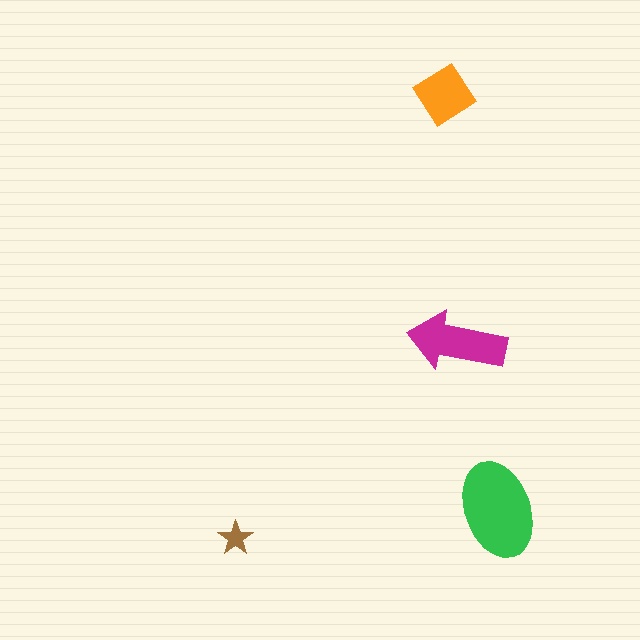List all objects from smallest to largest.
The brown star, the orange diamond, the magenta arrow, the green ellipse.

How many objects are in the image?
There are 4 objects in the image.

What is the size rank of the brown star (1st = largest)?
4th.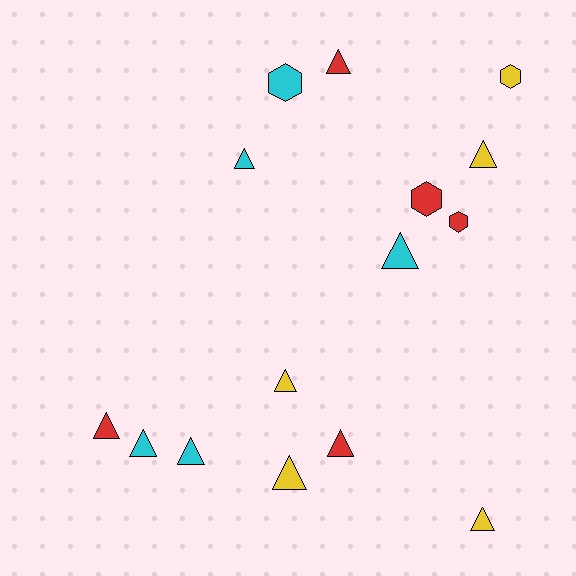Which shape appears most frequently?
Triangle, with 11 objects.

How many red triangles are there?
There are 3 red triangles.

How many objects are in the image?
There are 15 objects.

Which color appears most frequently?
Yellow, with 5 objects.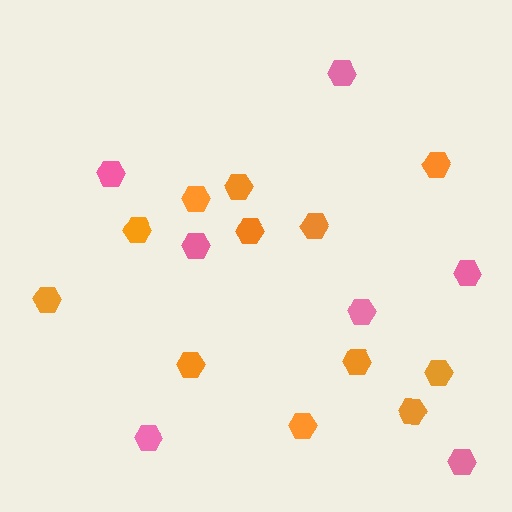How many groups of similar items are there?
There are 2 groups: one group of pink hexagons (7) and one group of orange hexagons (12).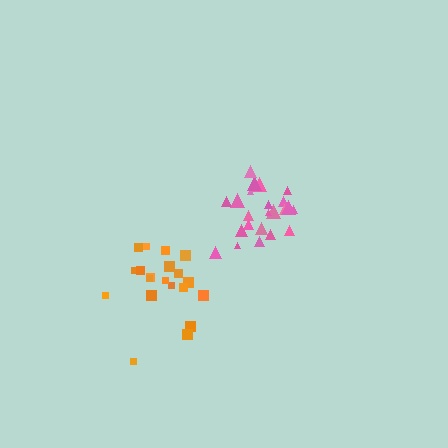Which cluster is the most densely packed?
Pink.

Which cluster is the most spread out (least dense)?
Orange.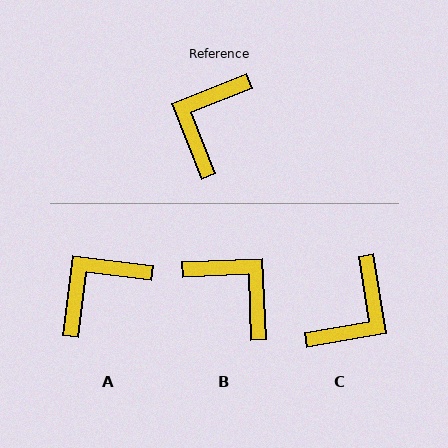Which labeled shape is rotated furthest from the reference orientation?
C, about 168 degrees away.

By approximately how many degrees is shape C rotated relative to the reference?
Approximately 168 degrees counter-clockwise.